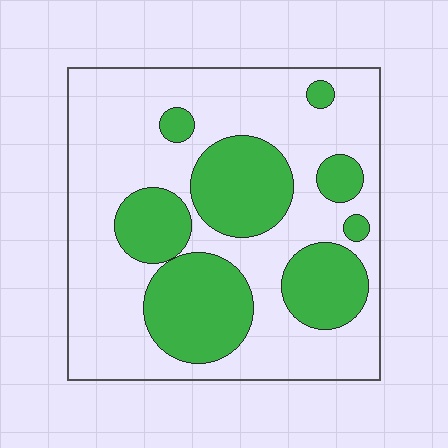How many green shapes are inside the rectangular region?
8.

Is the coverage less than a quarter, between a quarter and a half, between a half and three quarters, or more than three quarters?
Between a quarter and a half.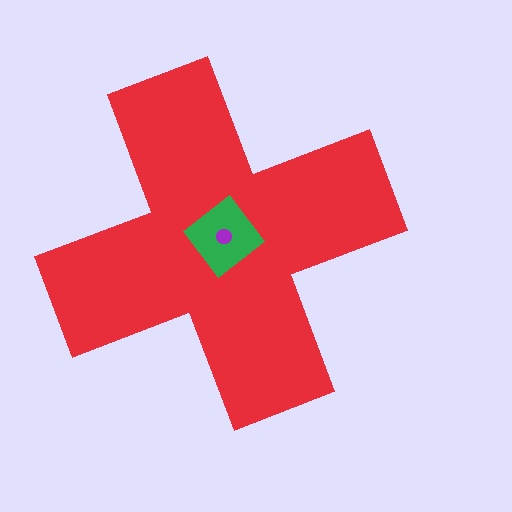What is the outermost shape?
The red cross.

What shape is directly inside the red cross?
The green diamond.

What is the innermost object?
The purple circle.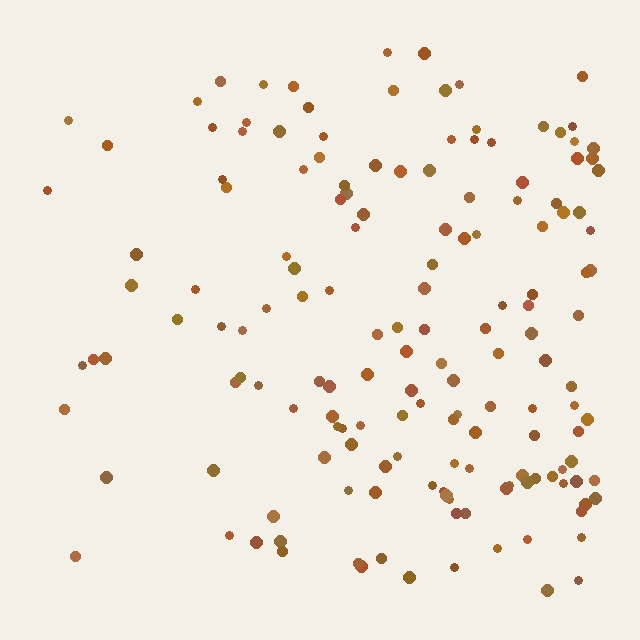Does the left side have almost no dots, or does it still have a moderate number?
Still a moderate number, just noticeably fewer than the right.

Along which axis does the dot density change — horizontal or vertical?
Horizontal.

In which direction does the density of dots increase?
From left to right, with the right side densest.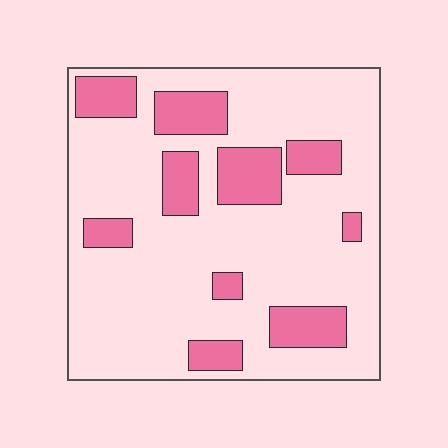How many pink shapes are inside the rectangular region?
10.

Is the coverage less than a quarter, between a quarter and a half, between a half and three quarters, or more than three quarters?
Less than a quarter.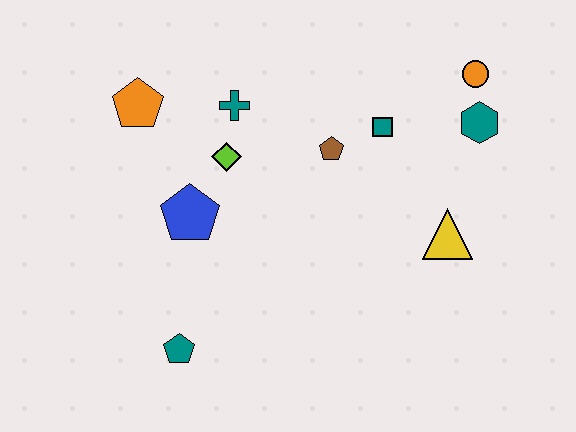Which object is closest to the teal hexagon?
The orange circle is closest to the teal hexagon.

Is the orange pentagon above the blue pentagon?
Yes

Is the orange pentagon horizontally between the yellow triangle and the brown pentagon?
No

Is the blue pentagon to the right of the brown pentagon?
No